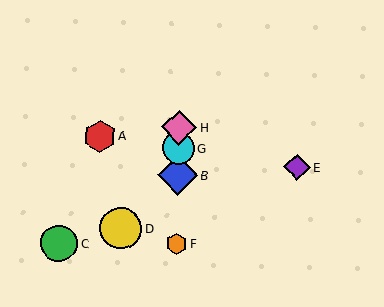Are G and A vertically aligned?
No, G is at x≈178 and A is at x≈100.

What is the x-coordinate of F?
Object F is at x≈176.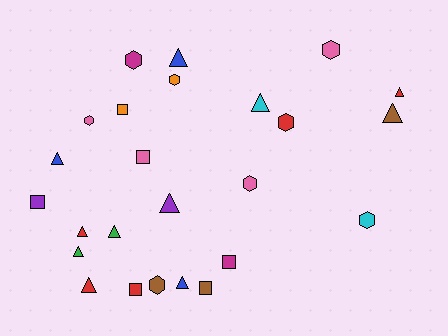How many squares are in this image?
There are 6 squares.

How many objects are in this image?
There are 25 objects.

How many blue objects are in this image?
There are 3 blue objects.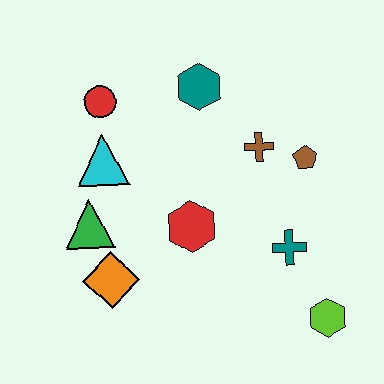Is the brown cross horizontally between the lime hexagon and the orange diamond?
Yes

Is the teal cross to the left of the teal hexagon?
No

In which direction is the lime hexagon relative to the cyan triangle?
The lime hexagon is to the right of the cyan triangle.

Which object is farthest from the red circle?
The lime hexagon is farthest from the red circle.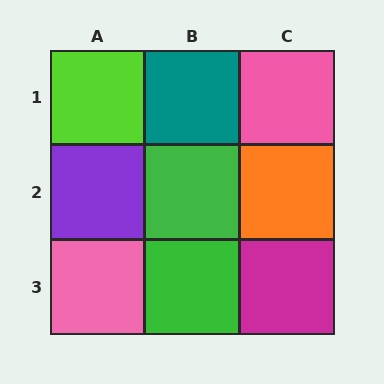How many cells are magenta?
1 cell is magenta.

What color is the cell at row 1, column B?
Teal.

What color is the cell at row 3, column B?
Green.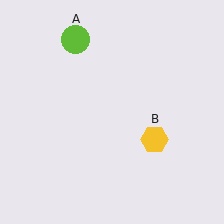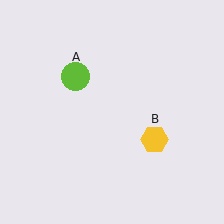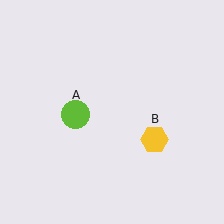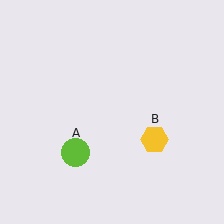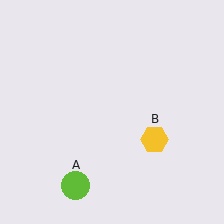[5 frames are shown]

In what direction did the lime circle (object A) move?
The lime circle (object A) moved down.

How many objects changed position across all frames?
1 object changed position: lime circle (object A).